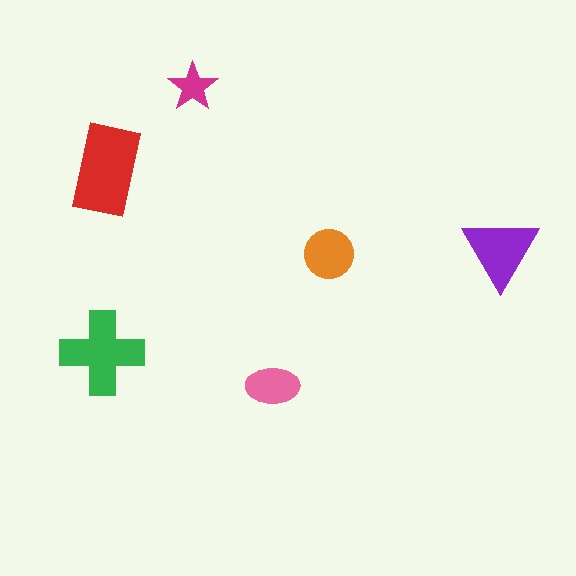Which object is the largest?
The red rectangle.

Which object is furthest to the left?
The green cross is leftmost.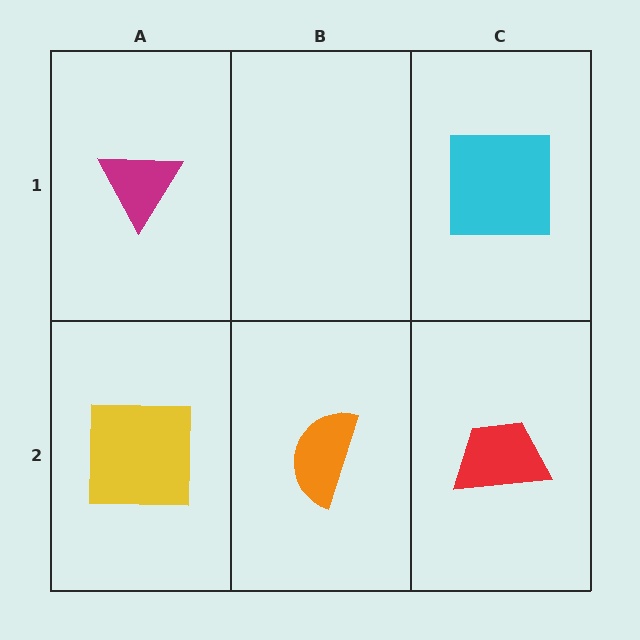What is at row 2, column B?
An orange semicircle.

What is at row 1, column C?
A cyan square.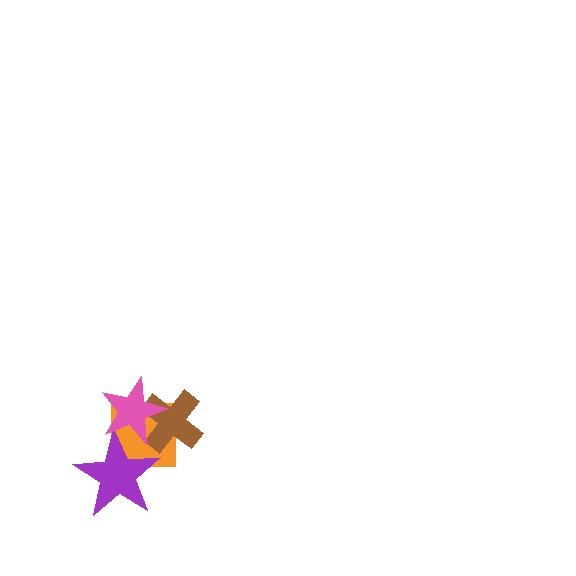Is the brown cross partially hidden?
Yes, it is partially covered by another shape.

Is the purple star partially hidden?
Yes, it is partially covered by another shape.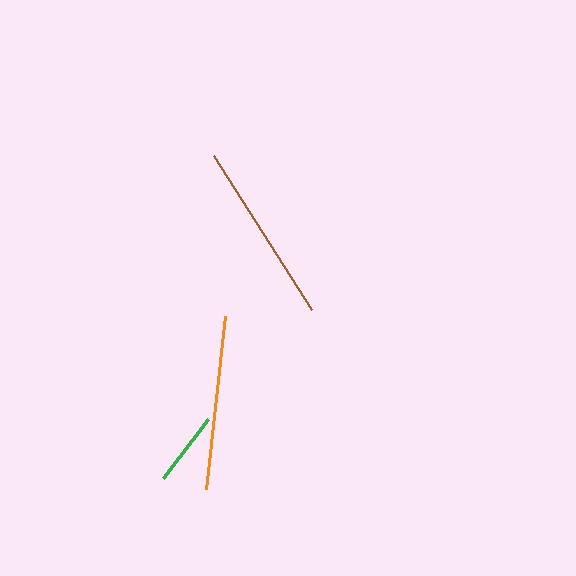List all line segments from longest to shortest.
From longest to shortest: brown, orange, green.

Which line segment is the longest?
The brown line is the longest at approximately 183 pixels.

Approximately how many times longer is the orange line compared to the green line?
The orange line is approximately 2.3 times the length of the green line.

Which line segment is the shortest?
The green line is the shortest at approximately 75 pixels.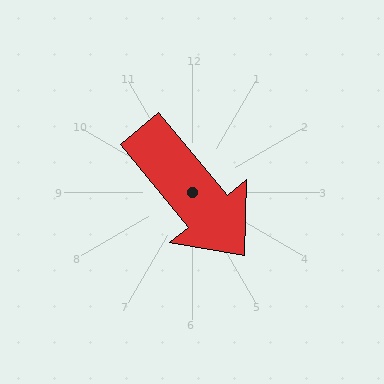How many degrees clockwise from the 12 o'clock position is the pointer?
Approximately 140 degrees.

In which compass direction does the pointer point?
Southeast.